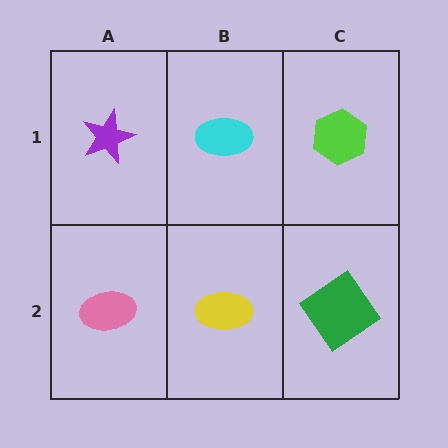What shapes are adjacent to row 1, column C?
A green diamond (row 2, column C), a cyan ellipse (row 1, column B).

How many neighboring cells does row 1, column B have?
3.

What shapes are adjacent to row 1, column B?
A yellow ellipse (row 2, column B), a purple star (row 1, column A), a lime hexagon (row 1, column C).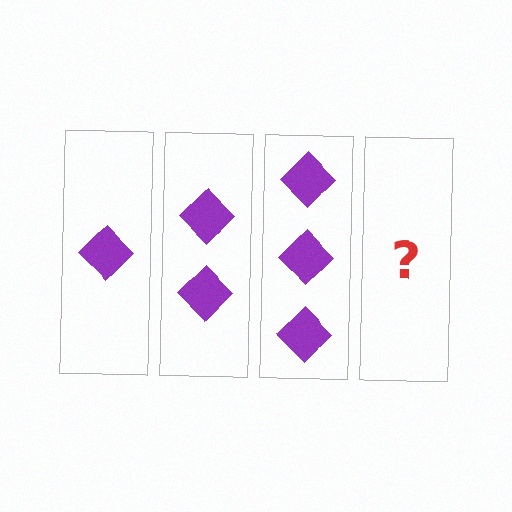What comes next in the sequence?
The next element should be 4 diamonds.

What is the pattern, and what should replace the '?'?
The pattern is that each step adds one more diamond. The '?' should be 4 diamonds.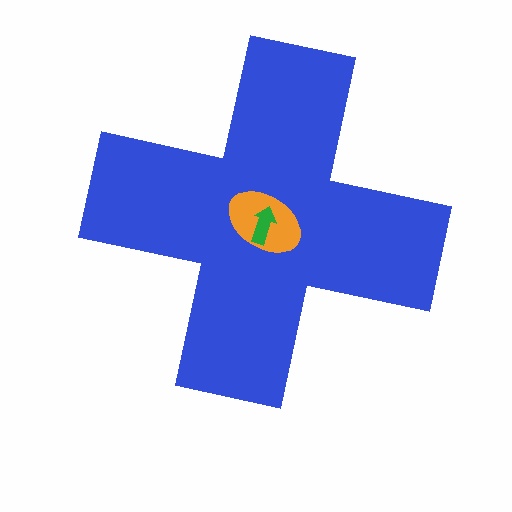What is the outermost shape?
The blue cross.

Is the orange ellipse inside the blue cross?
Yes.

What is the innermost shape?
The green arrow.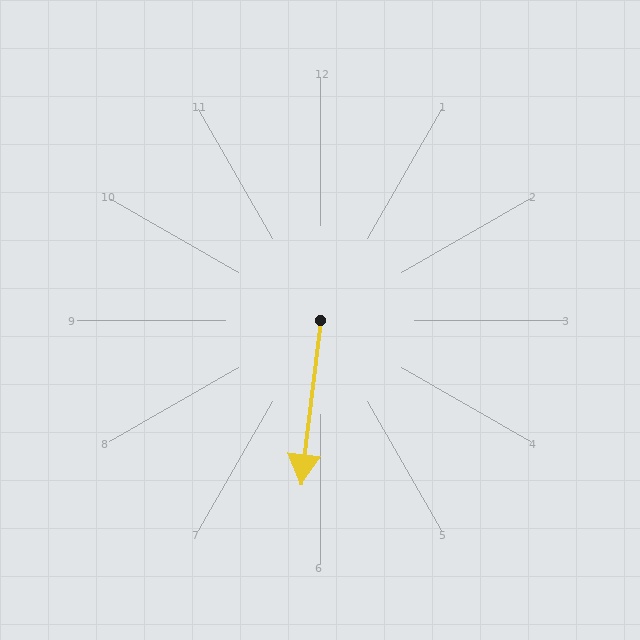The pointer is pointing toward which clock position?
Roughly 6 o'clock.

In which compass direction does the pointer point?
South.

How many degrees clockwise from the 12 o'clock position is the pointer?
Approximately 187 degrees.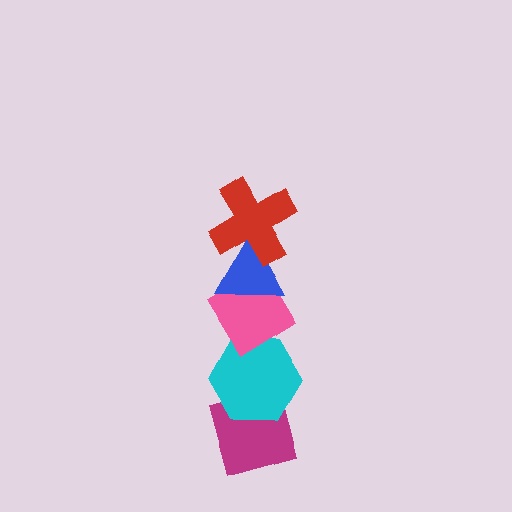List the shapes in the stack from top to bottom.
From top to bottom: the red cross, the blue triangle, the pink diamond, the cyan hexagon, the magenta square.